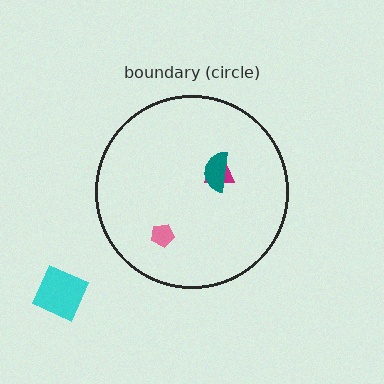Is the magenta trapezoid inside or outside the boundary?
Inside.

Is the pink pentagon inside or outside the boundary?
Inside.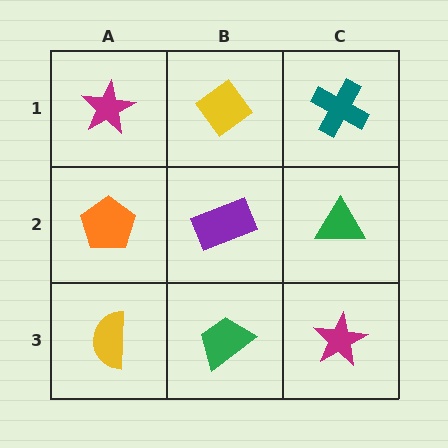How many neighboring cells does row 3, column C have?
2.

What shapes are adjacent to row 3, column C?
A green triangle (row 2, column C), a green trapezoid (row 3, column B).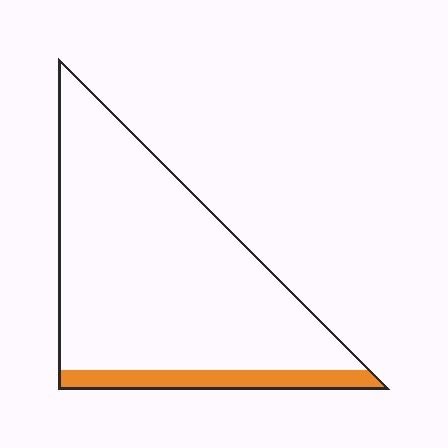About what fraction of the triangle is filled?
About one eighth (1/8).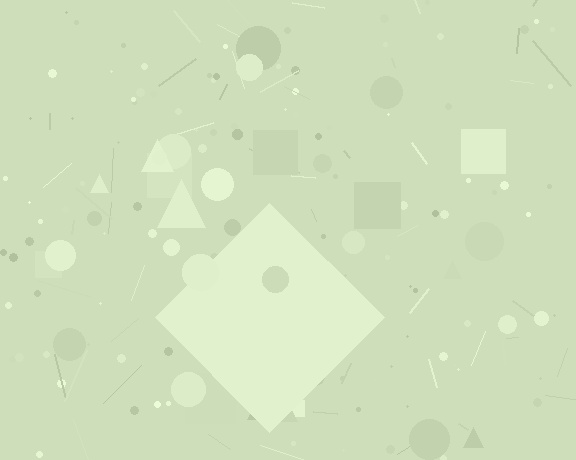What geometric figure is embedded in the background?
A diamond is embedded in the background.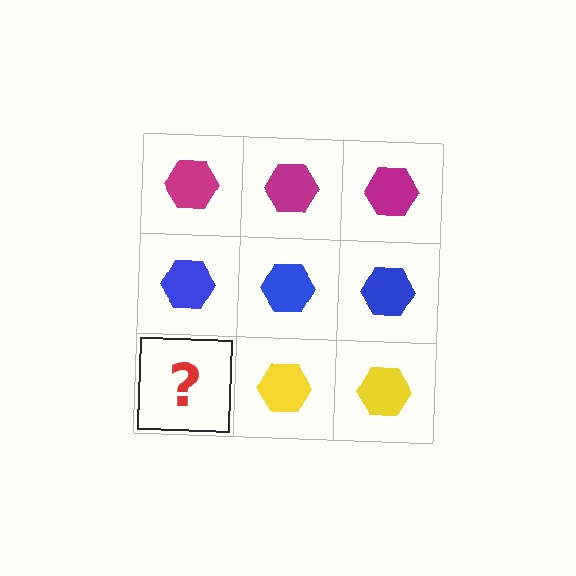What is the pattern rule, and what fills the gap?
The rule is that each row has a consistent color. The gap should be filled with a yellow hexagon.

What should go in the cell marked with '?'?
The missing cell should contain a yellow hexagon.